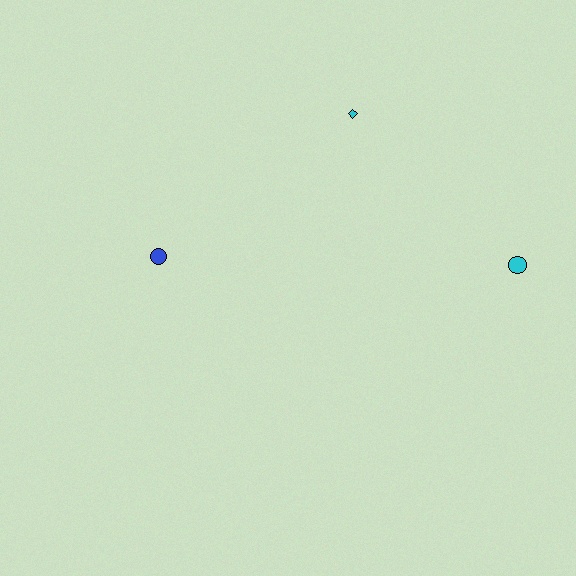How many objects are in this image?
There are 3 objects.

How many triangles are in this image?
There are no triangles.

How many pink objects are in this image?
There are no pink objects.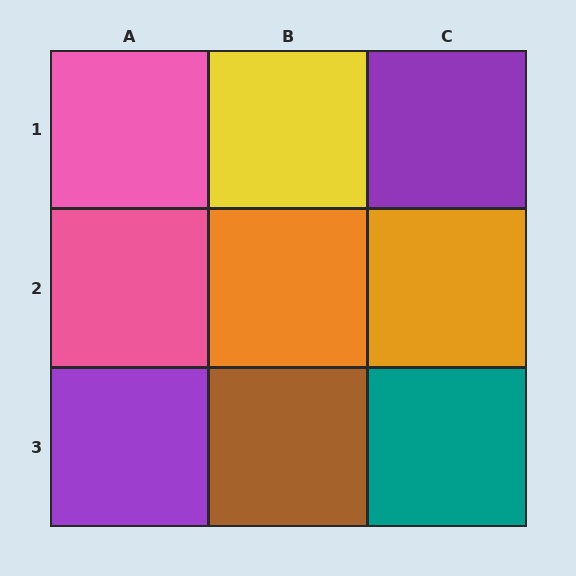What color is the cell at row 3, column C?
Teal.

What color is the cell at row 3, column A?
Purple.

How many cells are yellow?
1 cell is yellow.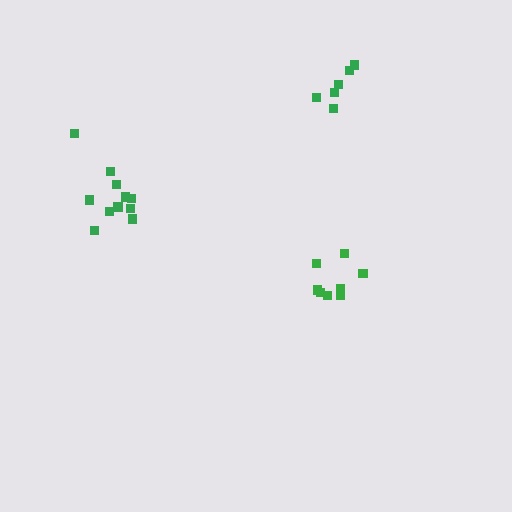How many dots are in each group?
Group 1: 6 dots, Group 2: 8 dots, Group 3: 11 dots (25 total).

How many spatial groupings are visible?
There are 3 spatial groupings.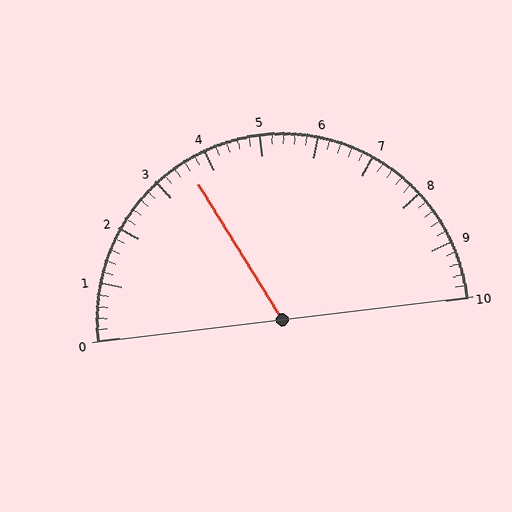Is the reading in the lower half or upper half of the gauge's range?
The reading is in the lower half of the range (0 to 10).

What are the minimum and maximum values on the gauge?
The gauge ranges from 0 to 10.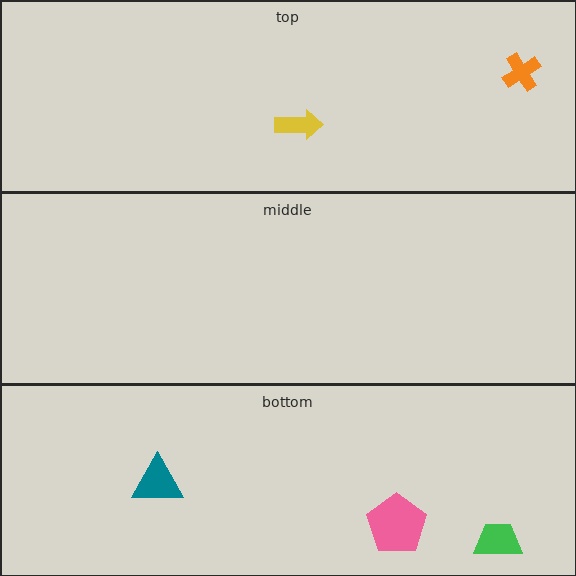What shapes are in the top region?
The yellow arrow, the orange cross.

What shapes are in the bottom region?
The pink pentagon, the teal triangle, the green trapezoid.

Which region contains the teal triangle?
The bottom region.